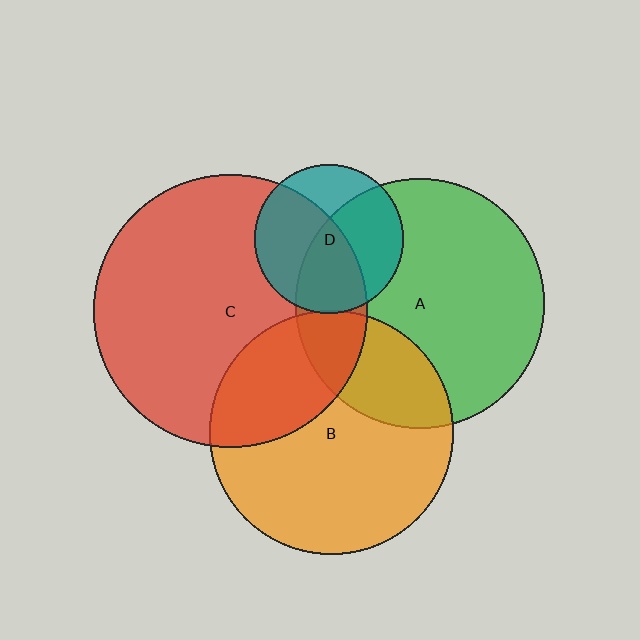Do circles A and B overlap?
Yes.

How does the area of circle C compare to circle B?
Approximately 1.3 times.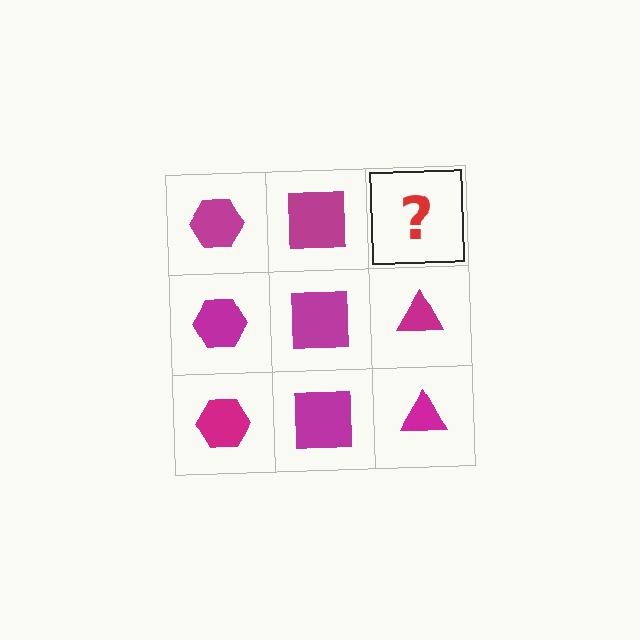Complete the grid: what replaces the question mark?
The question mark should be replaced with a magenta triangle.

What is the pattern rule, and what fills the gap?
The rule is that each column has a consistent shape. The gap should be filled with a magenta triangle.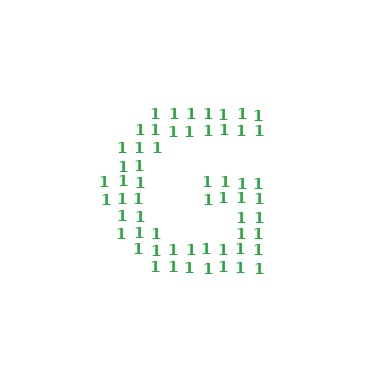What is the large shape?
The large shape is the letter G.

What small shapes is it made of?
It is made of small digit 1's.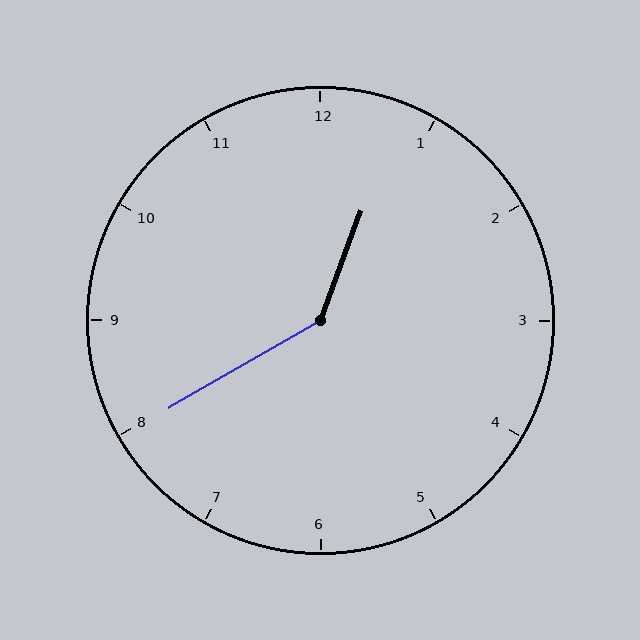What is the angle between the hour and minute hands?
Approximately 140 degrees.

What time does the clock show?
12:40.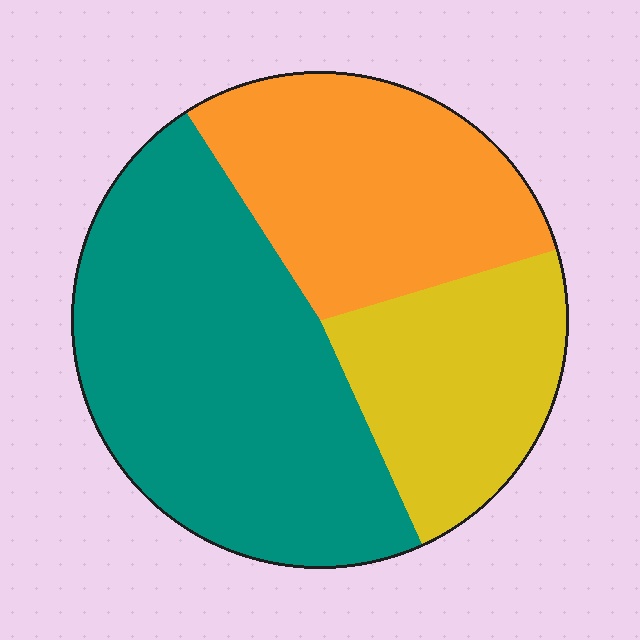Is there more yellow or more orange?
Orange.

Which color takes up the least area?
Yellow, at roughly 25%.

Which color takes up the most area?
Teal, at roughly 50%.